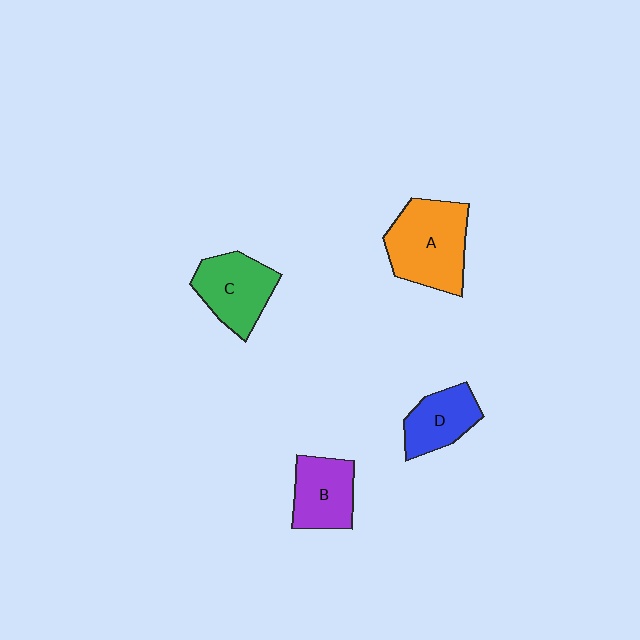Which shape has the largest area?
Shape A (orange).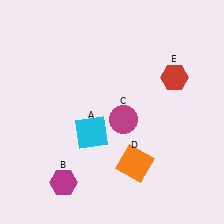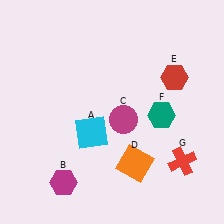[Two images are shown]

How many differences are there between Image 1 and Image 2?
There are 2 differences between the two images.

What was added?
A teal hexagon (F), a red cross (G) were added in Image 2.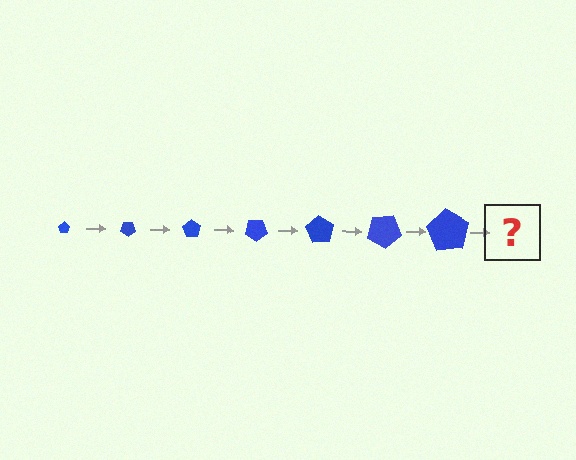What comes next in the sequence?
The next element should be a pentagon, larger than the previous one and rotated 245 degrees from the start.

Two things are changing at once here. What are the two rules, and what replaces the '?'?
The two rules are that the pentagon grows larger each step and it rotates 35 degrees each step. The '?' should be a pentagon, larger than the previous one and rotated 245 degrees from the start.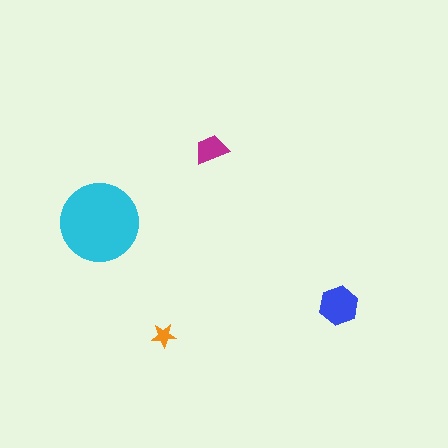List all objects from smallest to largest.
The orange star, the magenta trapezoid, the blue hexagon, the cyan circle.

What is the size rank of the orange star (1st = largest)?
4th.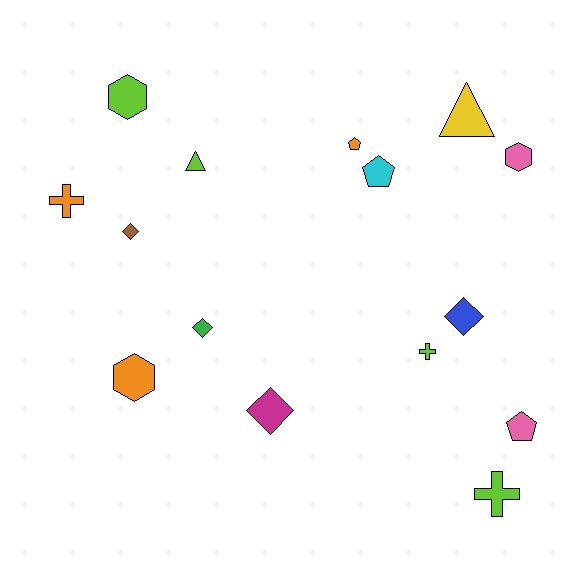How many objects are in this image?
There are 15 objects.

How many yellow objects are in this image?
There is 1 yellow object.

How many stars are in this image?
There are no stars.